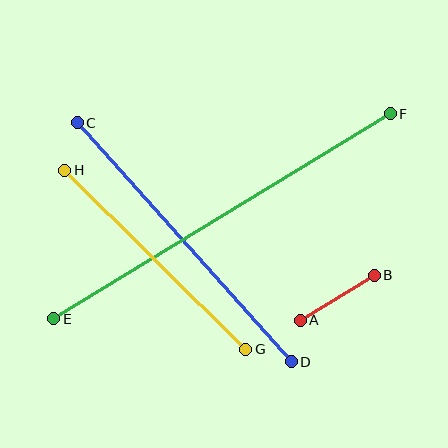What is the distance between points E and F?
The distance is approximately 394 pixels.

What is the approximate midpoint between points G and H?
The midpoint is at approximately (155, 260) pixels.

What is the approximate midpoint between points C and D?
The midpoint is at approximately (184, 242) pixels.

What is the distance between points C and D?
The distance is approximately 321 pixels.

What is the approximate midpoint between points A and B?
The midpoint is at approximately (337, 298) pixels.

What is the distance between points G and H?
The distance is approximately 254 pixels.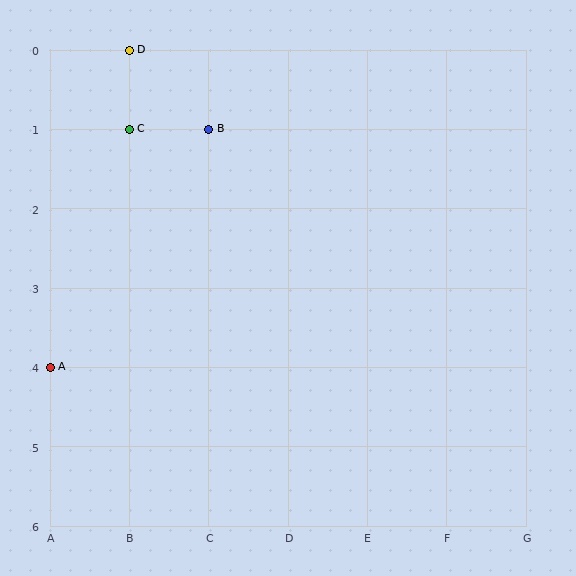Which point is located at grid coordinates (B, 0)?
Point D is at (B, 0).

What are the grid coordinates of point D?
Point D is at grid coordinates (B, 0).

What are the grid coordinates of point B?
Point B is at grid coordinates (C, 1).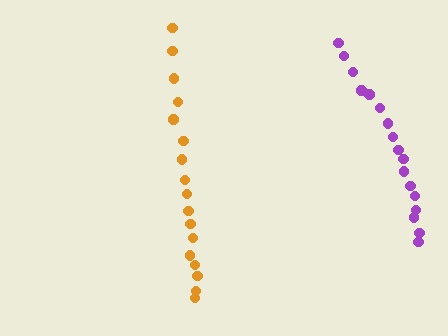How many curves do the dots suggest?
There are 2 distinct paths.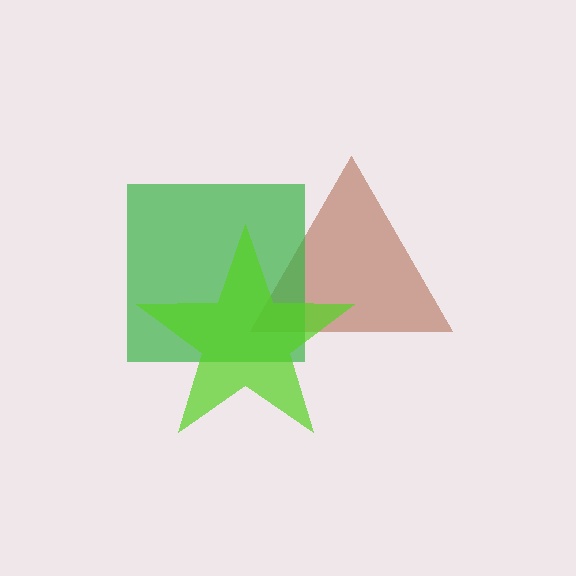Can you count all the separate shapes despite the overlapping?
Yes, there are 3 separate shapes.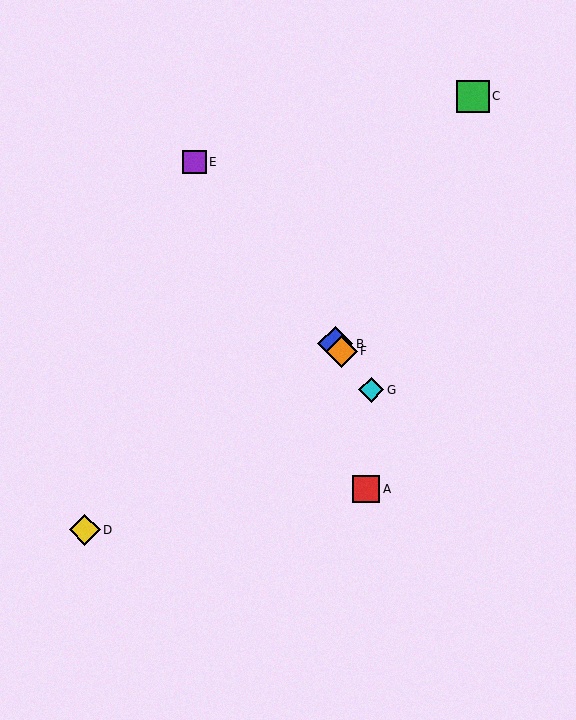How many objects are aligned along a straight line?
4 objects (B, E, F, G) are aligned along a straight line.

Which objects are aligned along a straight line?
Objects B, E, F, G are aligned along a straight line.